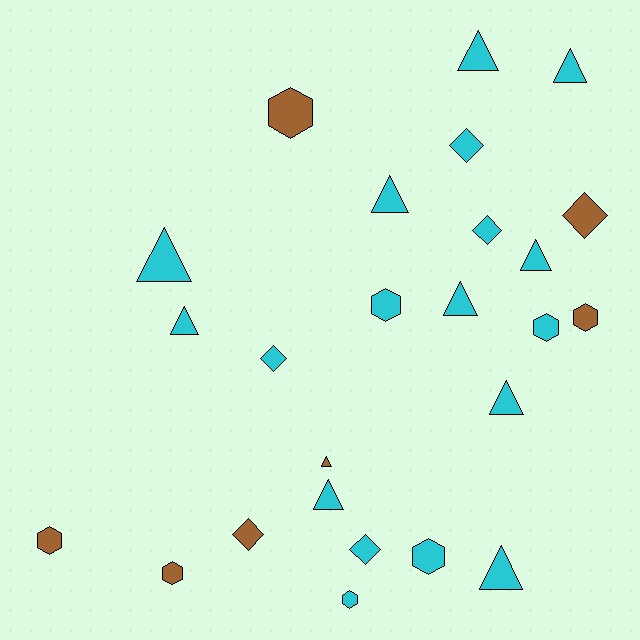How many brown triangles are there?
There is 1 brown triangle.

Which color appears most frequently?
Cyan, with 18 objects.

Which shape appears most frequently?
Triangle, with 11 objects.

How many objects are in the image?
There are 25 objects.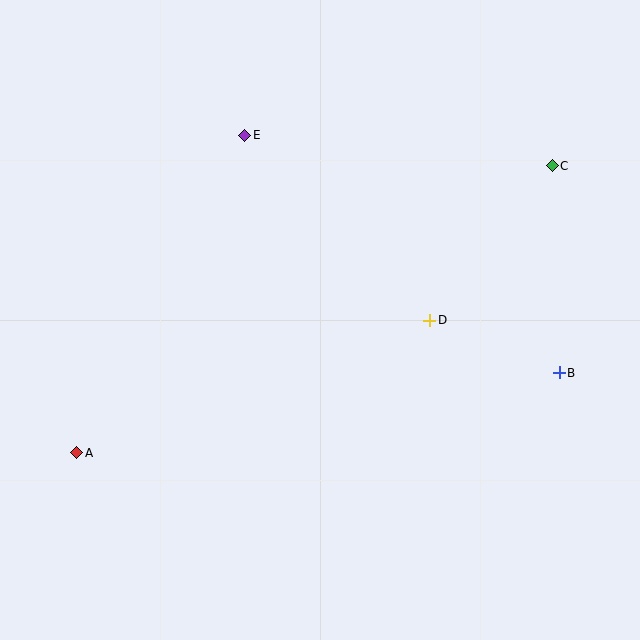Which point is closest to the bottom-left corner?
Point A is closest to the bottom-left corner.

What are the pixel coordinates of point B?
Point B is at (559, 373).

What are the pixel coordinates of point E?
Point E is at (245, 135).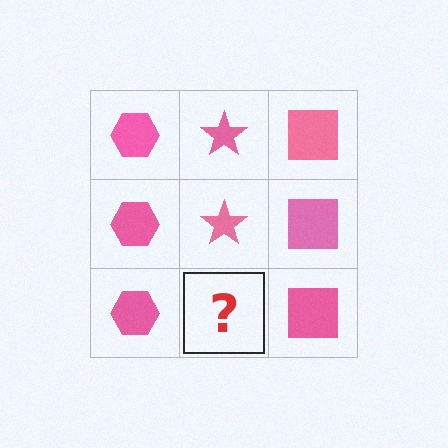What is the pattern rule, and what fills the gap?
The rule is that each column has a consistent shape. The gap should be filled with a pink star.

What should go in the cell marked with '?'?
The missing cell should contain a pink star.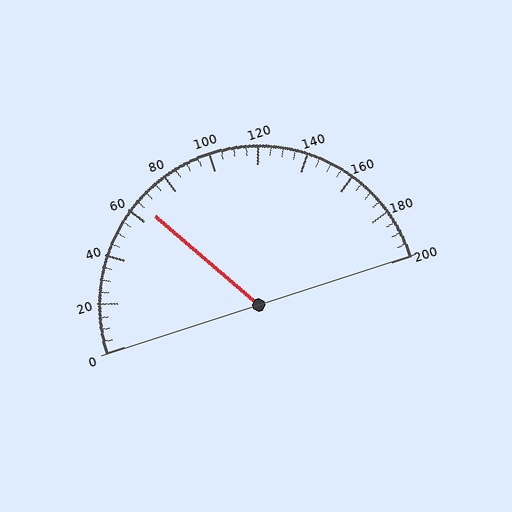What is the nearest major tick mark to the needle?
The nearest major tick mark is 60.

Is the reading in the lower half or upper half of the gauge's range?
The reading is in the lower half of the range (0 to 200).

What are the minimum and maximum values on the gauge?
The gauge ranges from 0 to 200.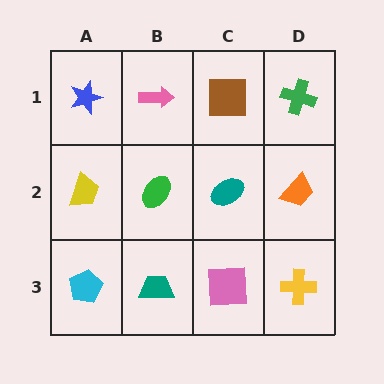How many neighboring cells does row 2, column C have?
4.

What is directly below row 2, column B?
A teal trapezoid.